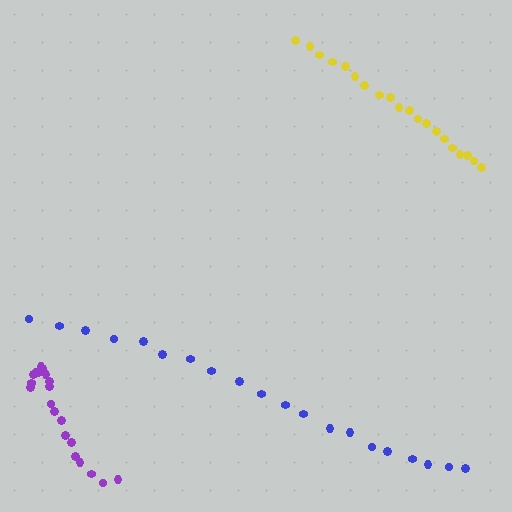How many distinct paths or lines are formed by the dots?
There are 3 distinct paths.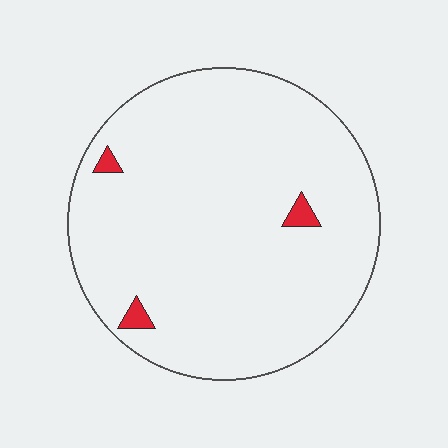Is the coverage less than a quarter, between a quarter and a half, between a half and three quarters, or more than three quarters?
Less than a quarter.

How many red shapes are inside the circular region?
3.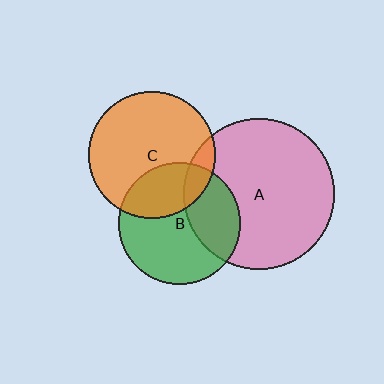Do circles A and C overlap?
Yes.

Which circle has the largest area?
Circle A (pink).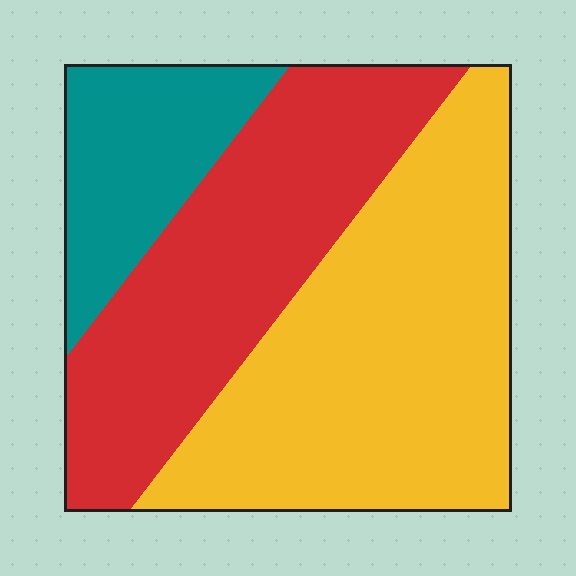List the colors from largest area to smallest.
From largest to smallest: yellow, red, teal.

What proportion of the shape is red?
Red takes up about three eighths (3/8) of the shape.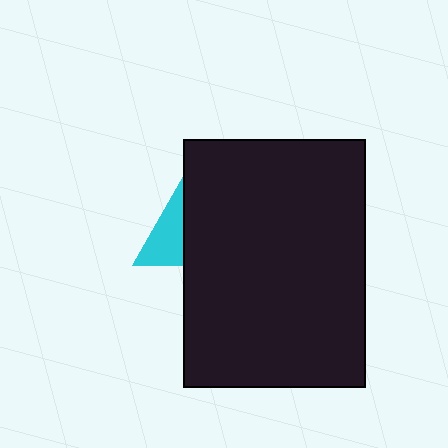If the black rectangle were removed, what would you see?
You would see the complete cyan triangle.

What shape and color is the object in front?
The object in front is a black rectangle.